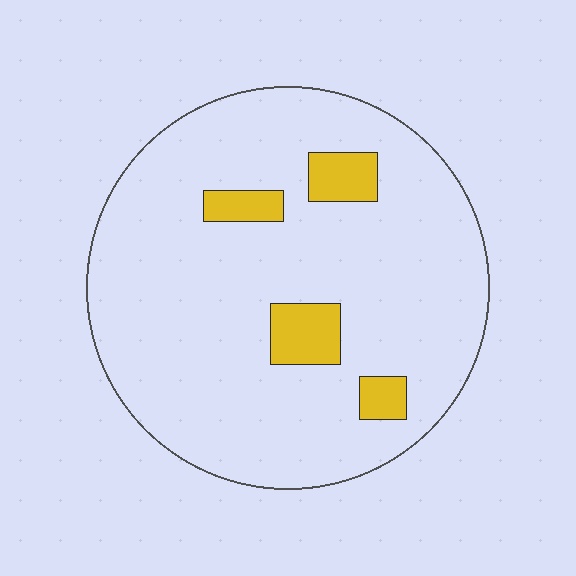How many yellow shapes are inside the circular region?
4.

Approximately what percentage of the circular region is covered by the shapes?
Approximately 10%.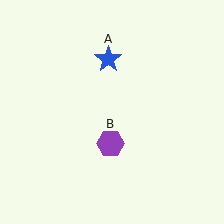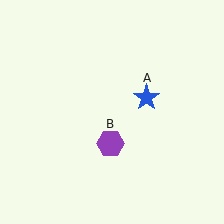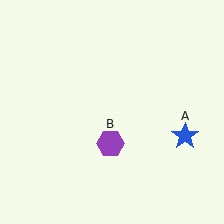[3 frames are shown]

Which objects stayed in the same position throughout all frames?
Purple hexagon (object B) remained stationary.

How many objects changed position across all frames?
1 object changed position: blue star (object A).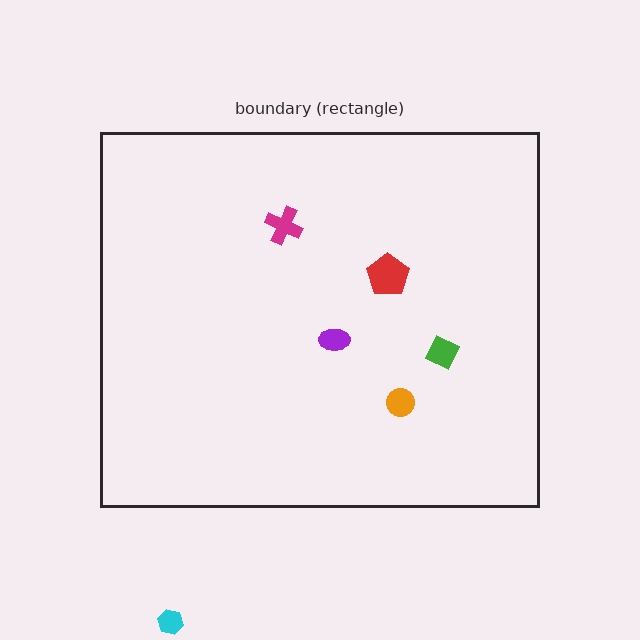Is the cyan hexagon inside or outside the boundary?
Outside.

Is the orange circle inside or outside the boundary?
Inside.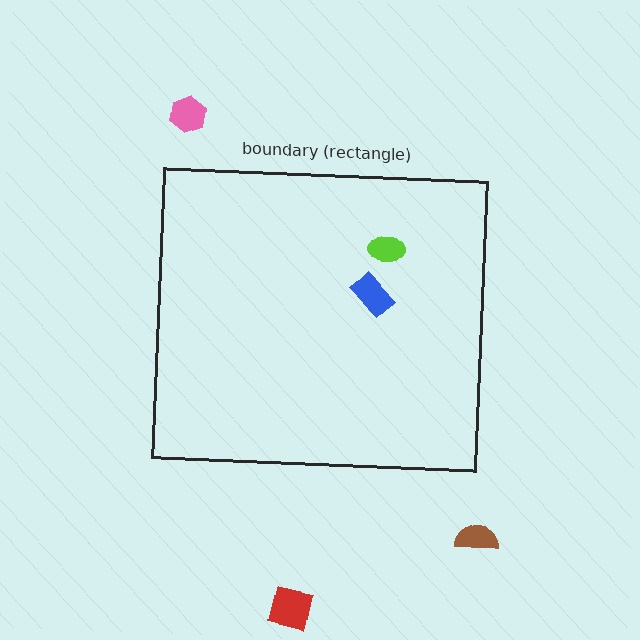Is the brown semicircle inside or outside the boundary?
Outside.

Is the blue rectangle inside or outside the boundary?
Inside.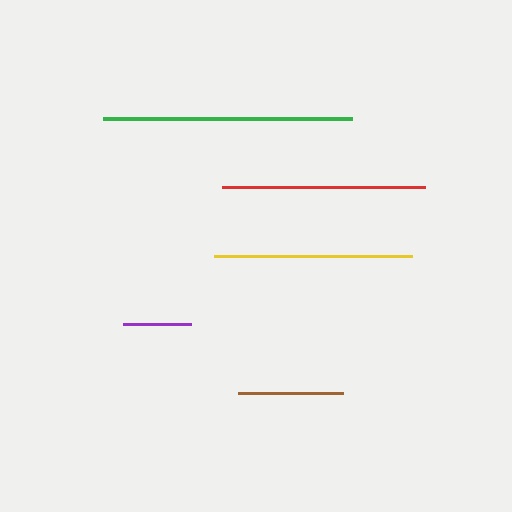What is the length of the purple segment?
The purple segment is approximately 68 pixels long.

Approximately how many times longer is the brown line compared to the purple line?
The brown line is approximately 1.5 times the length of the purple line.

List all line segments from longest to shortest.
From longest to shortest: green, red, yellow, brown, purple.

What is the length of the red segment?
The red segment is approximately 203 pixels long.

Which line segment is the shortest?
The purple line is the shortest at approximately 68 pixels.